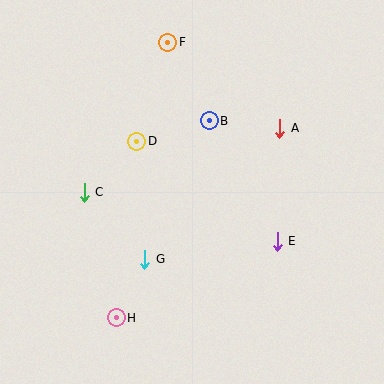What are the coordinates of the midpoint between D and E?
The midpoint between D and E is at (207, 191).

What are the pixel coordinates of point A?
Point A is at (280, 128).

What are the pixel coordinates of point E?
Point E is at (277, 241).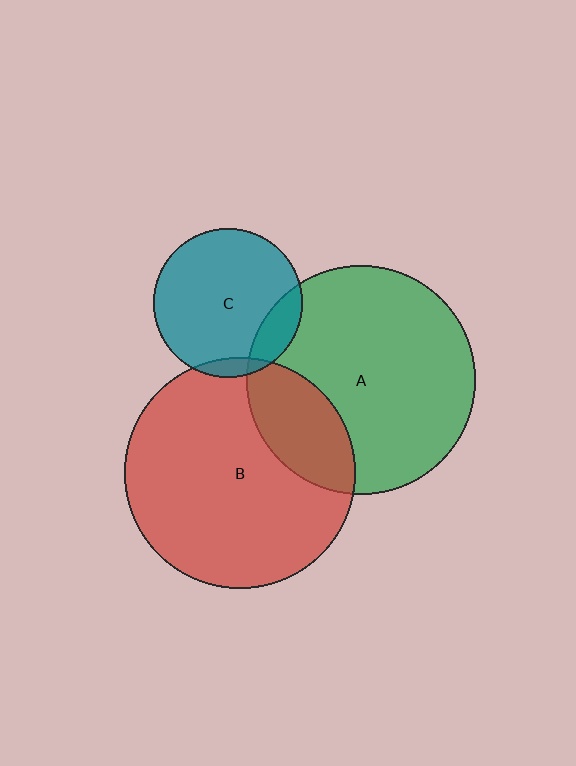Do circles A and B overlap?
Yes.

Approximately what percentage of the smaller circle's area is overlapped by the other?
Approximately 20%.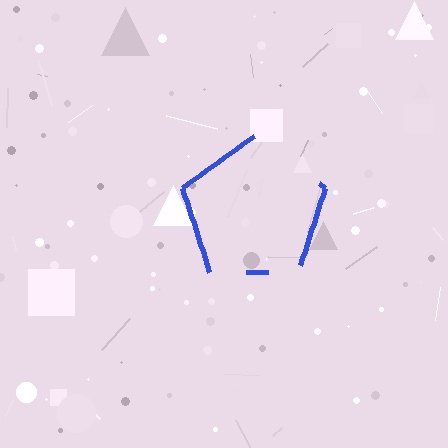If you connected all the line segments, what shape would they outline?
They would outline a pentagon.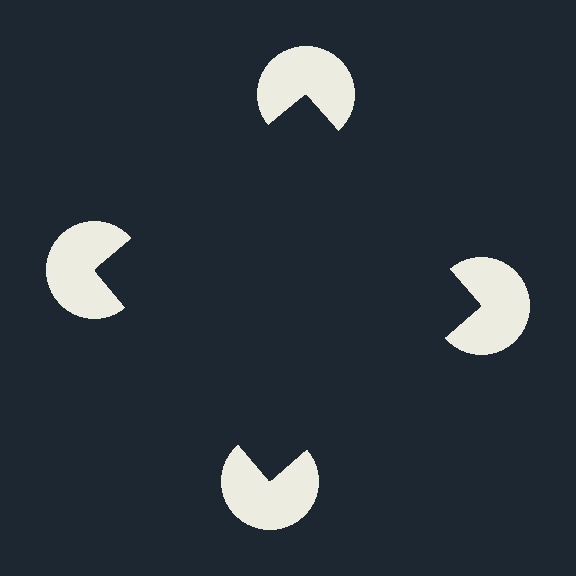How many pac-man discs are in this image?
There are 4 — one at each vertex of the illusory square.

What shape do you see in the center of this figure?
An illusory square — its edges are inferred from the aligned wedge cuts in the pac-man discs, not physically drawn.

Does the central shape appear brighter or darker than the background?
It typically appears slightly darker than the background, even though no actual brightness change is drawn.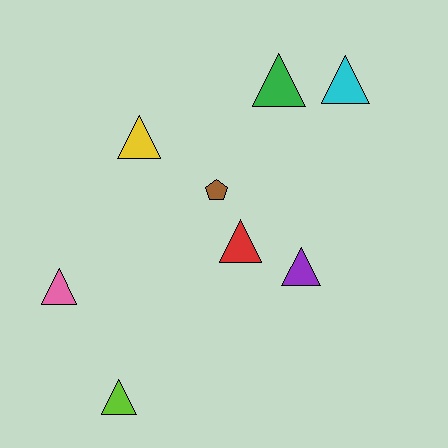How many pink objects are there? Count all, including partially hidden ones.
There is 1 pink object.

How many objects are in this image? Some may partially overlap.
There are 8 objects.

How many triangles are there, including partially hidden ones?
There are 7 triangles.